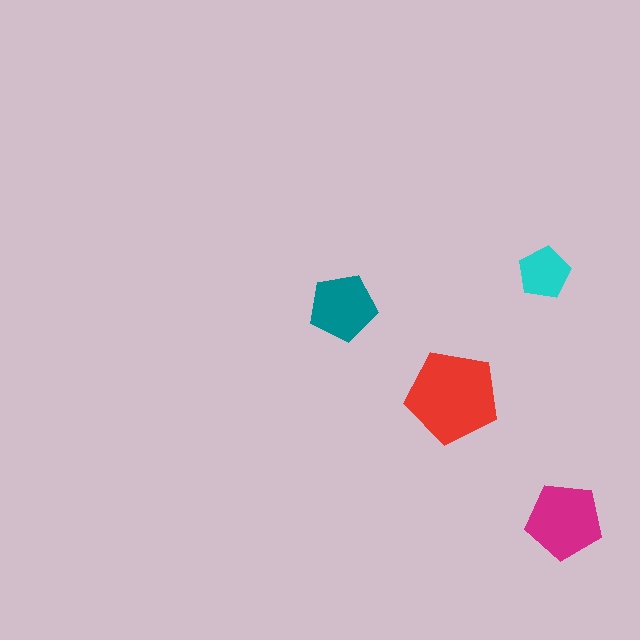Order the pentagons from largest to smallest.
the red one, the magenta one, the teal one, the cyan one.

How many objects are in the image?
There are 4 objects in the image.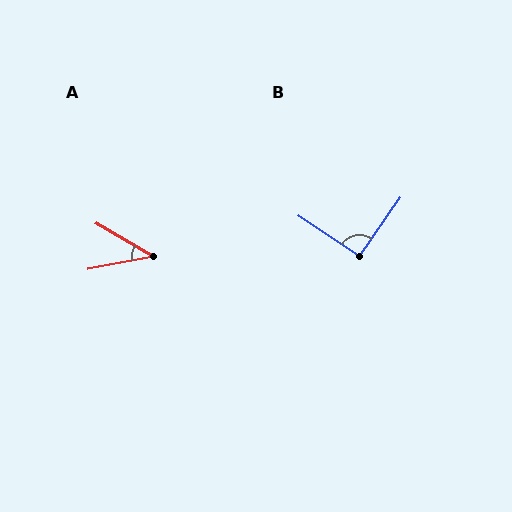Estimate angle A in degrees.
Approximately 41 degrees.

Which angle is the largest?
B, at approximately 92 degrees.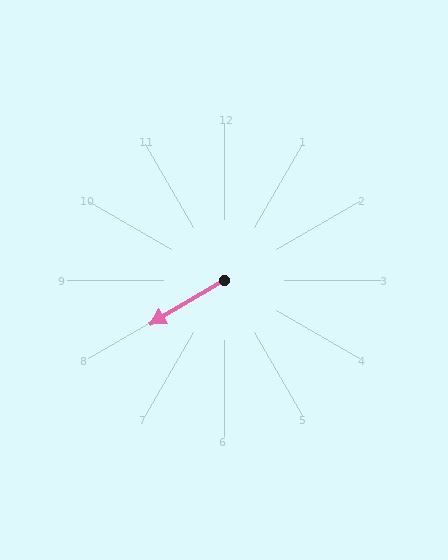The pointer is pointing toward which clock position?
Roughly 8 o'clock.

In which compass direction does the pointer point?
Southwest.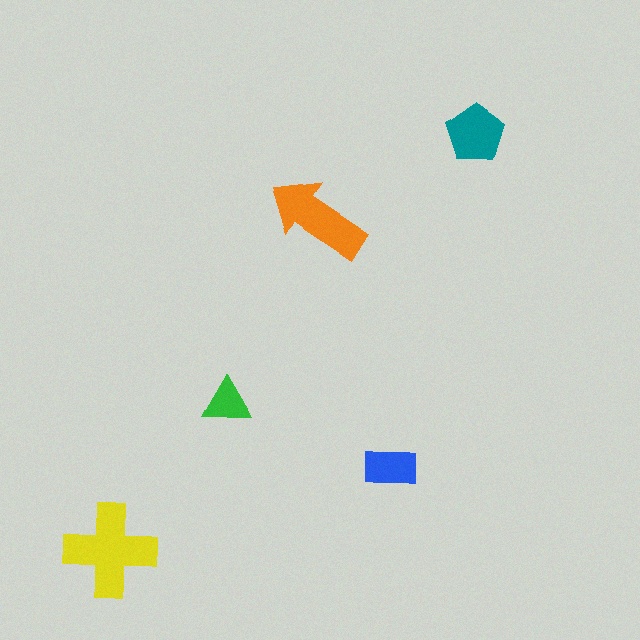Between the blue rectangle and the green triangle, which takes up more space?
The blue rectangle.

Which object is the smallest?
The green triangle.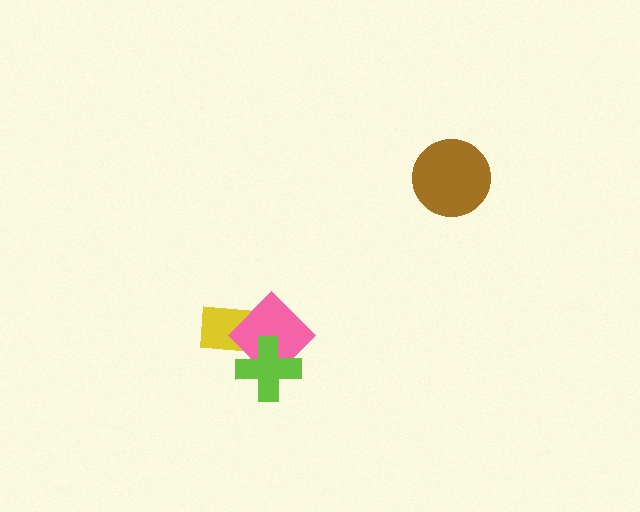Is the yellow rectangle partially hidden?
Yes, it is partially covered by another shape.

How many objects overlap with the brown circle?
0 objects overlap with the brown circle.